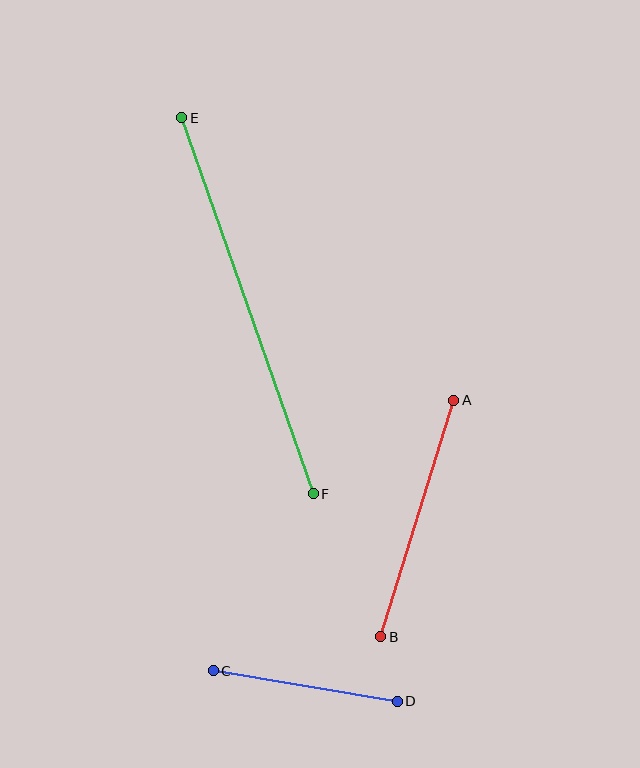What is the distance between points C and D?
The distance is approximately 186 pixels.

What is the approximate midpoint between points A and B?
The midpoint is at approximately (417, 519) pixels.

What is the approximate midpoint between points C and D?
The midpoint is at approximately (305, 686) pixels.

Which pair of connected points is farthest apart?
Points E and F are farthest apart.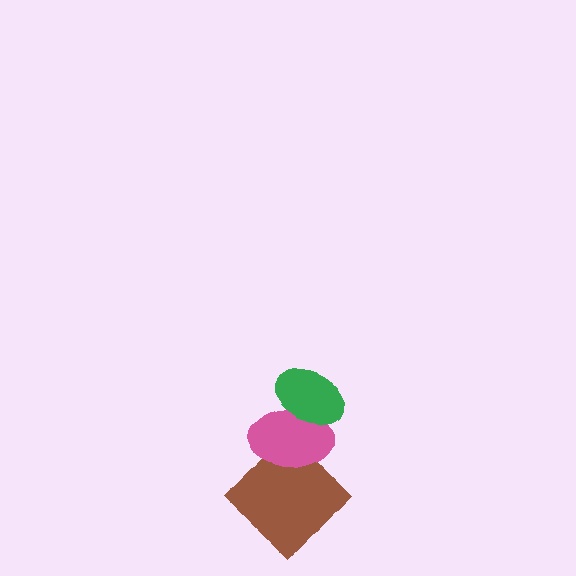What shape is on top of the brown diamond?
The pink ellipse is on top of the brown diamond.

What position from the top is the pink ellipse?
The pink ellipse is 2nd from the top.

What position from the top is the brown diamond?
The brown diamond is 3rd from the top.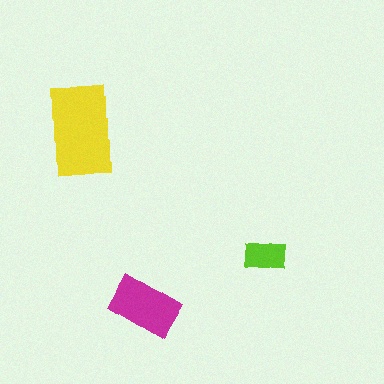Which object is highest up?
The yellow rectangle is topmost.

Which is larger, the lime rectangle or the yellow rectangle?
The yellow one.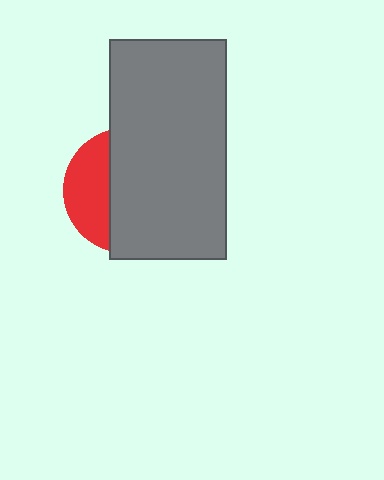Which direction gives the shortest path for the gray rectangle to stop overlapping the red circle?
Moving right gives the shortest separation.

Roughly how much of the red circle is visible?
A small part of it is visible (roughly 34%).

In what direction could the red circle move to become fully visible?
The red circle could move left. That would shift it out from behind the gray rectangle entirely.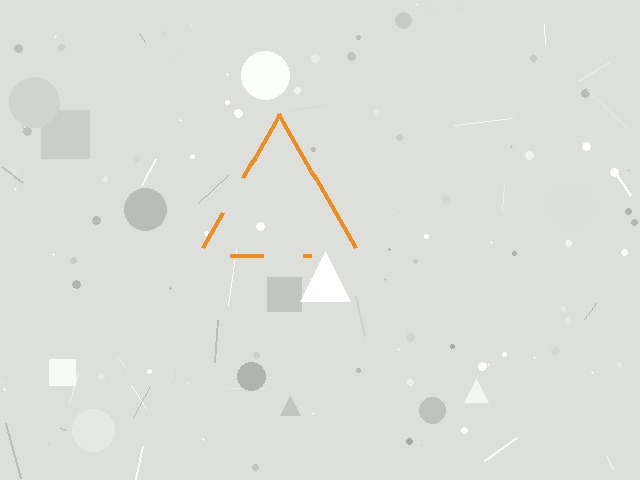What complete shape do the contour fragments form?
The contour fragments form a triangle.